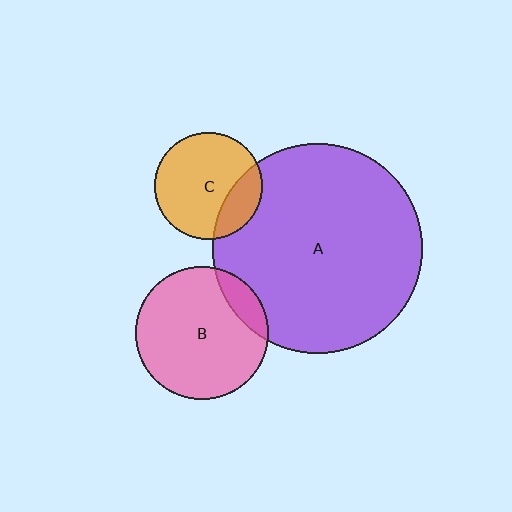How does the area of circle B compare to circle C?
Approximately 1.5 times.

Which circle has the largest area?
Circle A (purple).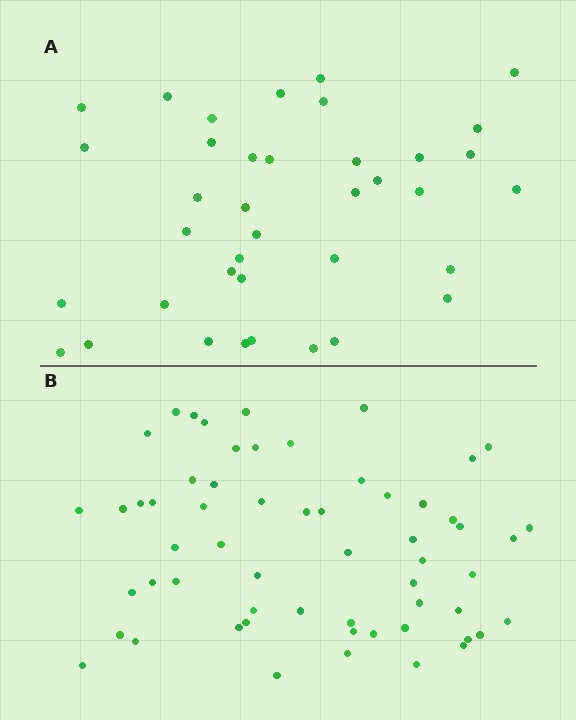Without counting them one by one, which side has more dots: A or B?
Region B (the bottom region) has more dots.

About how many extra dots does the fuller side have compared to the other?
Region B has approximately 20 more dots than region A.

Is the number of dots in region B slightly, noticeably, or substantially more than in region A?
Region B has substantially more. The ratio is roughly 1.6 to 1.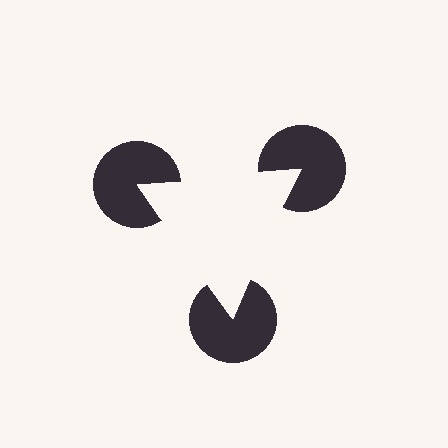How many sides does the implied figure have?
3 sides.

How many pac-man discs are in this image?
There are 3 — one at each vertex of the illusory triangle.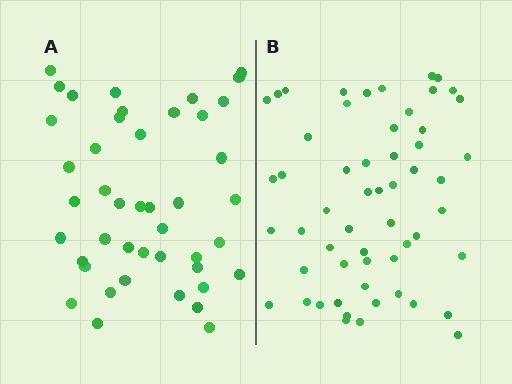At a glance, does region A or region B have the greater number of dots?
Region B (the right region) has more dots.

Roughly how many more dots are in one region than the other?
Region B has roughly 12 or so more dots than region A.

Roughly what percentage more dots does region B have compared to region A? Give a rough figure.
About 25% more.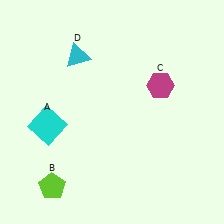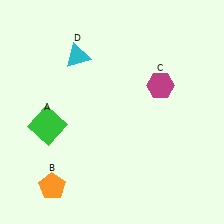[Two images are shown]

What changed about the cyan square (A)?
In Image 1, A is cyan. In Image 2, it changed to green.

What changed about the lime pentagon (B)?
In Image 1, B is lime. In Image 2, it changed to orange.